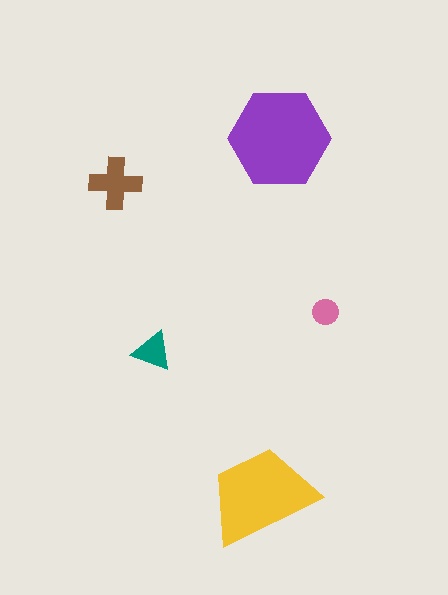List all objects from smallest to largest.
The pink circle, the teal triangle, the brown cross, the yellow trapezoid, the purple hexagon.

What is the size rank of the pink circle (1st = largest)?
5th.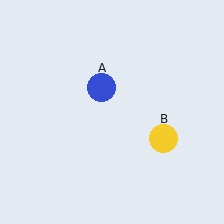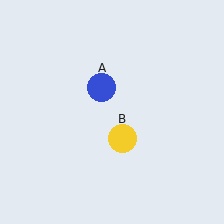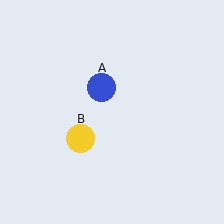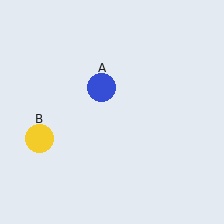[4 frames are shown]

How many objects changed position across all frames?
1 object changed position: yellow circle (object B).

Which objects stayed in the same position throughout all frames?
Blue circle (object A) remained stationary.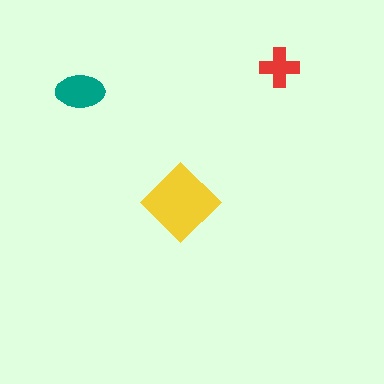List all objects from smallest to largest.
The red cross, the teal ellipse, the yellow diamond.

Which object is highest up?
The red cross is topmost.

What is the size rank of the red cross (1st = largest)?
3rd.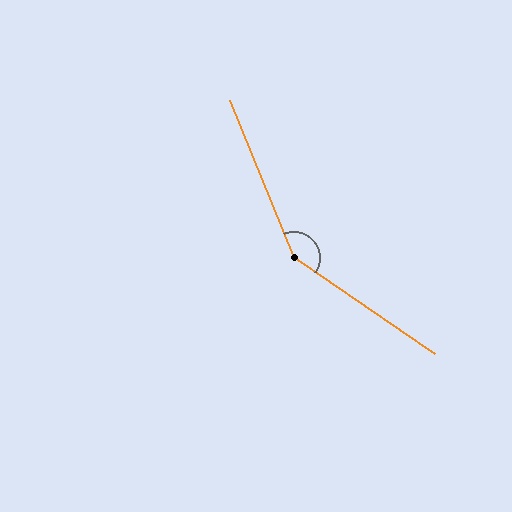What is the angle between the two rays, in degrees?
Approximately 146 degrees.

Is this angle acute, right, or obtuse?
It is obtuse.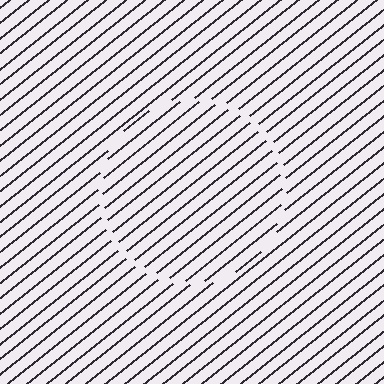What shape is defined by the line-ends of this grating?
An illusory circle. The interior of the shape contains the same grating, shifted by half a period — the contour is defined by the phase discontinuity where line-ends from the inner and outer gratings abut.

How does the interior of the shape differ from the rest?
The interior of the shape contains the same grating, shifted by half a period — the contour is defined by the phase discontinuity where line-ends from the inner and outer gratings abut.